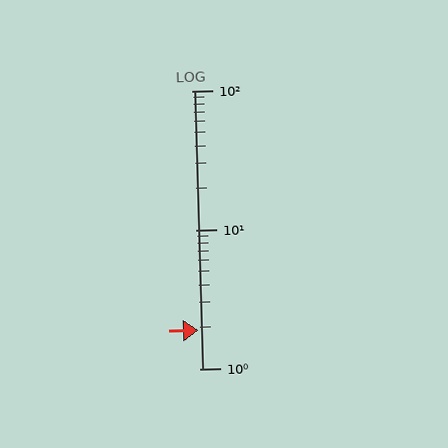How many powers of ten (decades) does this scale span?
The scale spans 2 decades, from 1 to 100.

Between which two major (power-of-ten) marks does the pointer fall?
The pointer is between 1 and 10.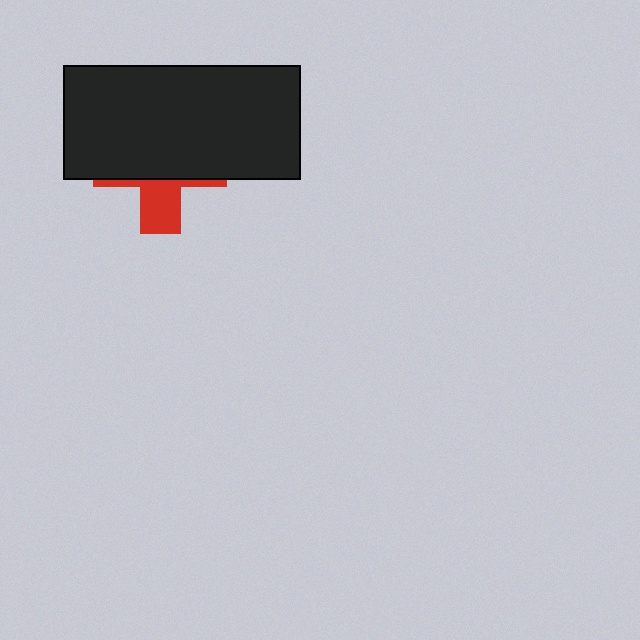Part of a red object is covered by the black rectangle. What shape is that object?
It is a cross.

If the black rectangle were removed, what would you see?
You would see the complete red cross.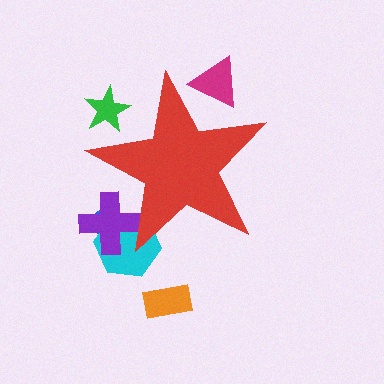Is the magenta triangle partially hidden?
Yes, the magenta triangle is partially hidden behind the red star.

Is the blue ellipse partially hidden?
Yes, the blue ellipse is partially hidden behind the red star.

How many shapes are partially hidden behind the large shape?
5 shapes are partially hidden.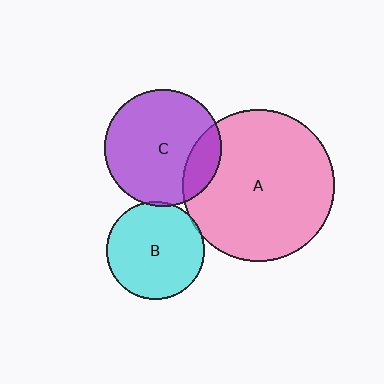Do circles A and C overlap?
Yes.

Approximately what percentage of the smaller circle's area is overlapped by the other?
Approximately 20%.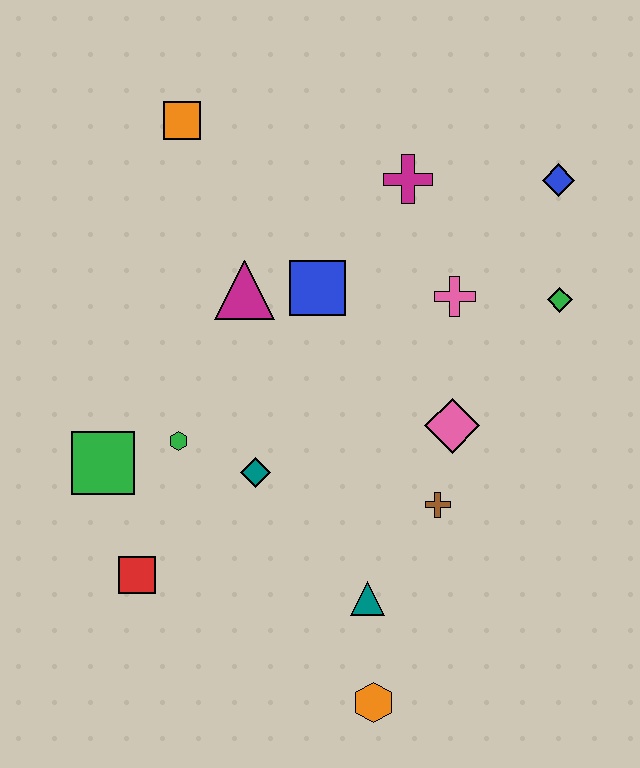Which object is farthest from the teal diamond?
The blue diamond is farthest from the teal diamond.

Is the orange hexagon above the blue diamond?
No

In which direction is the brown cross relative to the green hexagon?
The brown cross is to the right of the green hexagon.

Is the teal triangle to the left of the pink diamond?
Yes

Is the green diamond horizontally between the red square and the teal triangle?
No